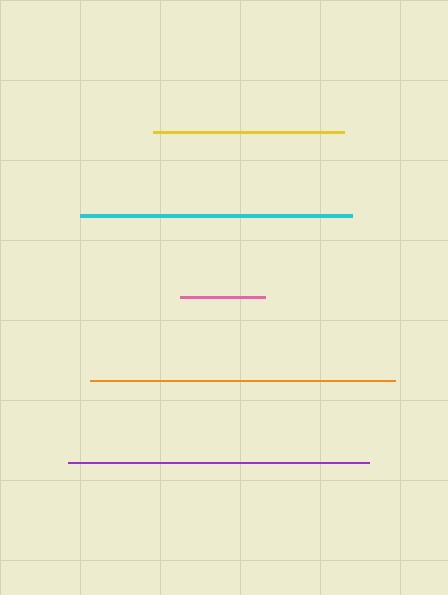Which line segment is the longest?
The orange line is the longest at approximately 306 pixels.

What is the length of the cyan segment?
The cyan segment is approximately 272 pixels long.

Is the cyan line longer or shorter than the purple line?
The purple line is longer than the cyan line.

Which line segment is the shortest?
The pink line is the shortest at approximately 85 pixels.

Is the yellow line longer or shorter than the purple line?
The purple line is longer than the yellow line.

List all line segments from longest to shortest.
From longest to shortest: orange, purple, cyan, yellow, pink.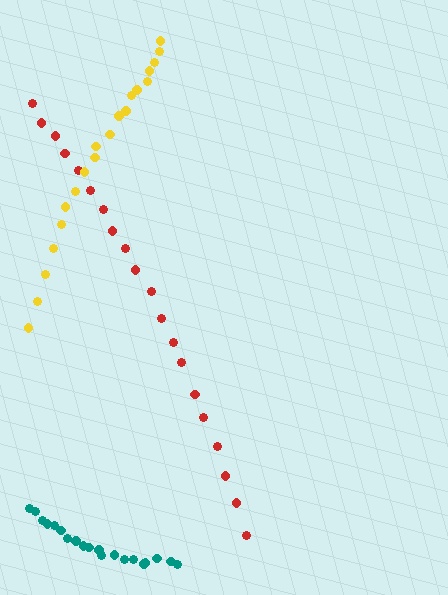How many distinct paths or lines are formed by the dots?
There are 3 distinct paths.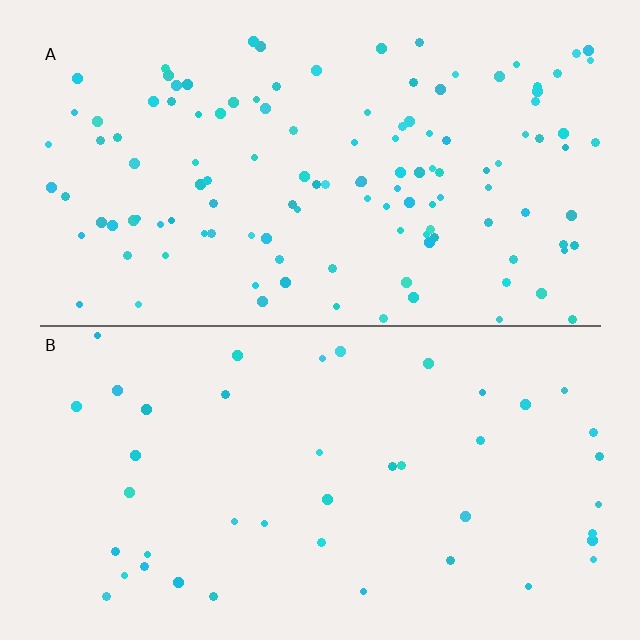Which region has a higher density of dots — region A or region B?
A (the top).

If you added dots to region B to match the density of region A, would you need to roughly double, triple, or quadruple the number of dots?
Approximately triple.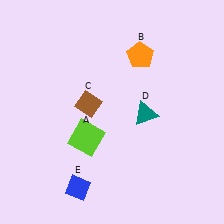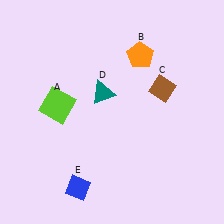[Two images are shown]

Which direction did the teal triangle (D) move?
The teal triangle (D) moved left.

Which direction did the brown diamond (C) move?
The brown diamond (C) moved right.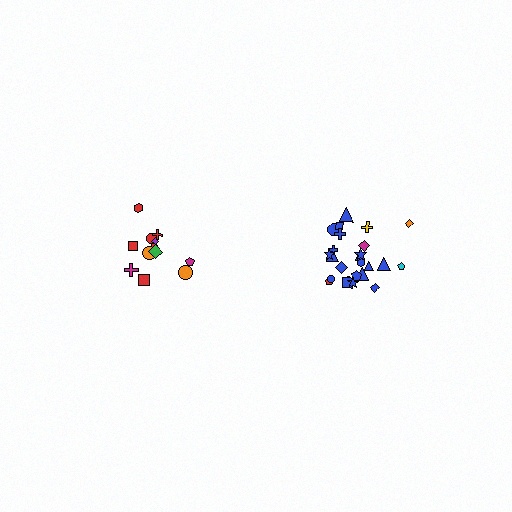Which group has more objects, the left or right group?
The right group.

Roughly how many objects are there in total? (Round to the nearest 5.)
Roughly 35 objects in total.